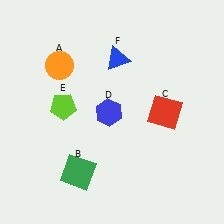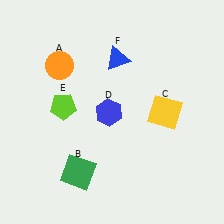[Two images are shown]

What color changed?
The square (C) changed from red in Image 1 to yellow in Image 2.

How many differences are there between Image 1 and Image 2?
There is 1 difference between the two images.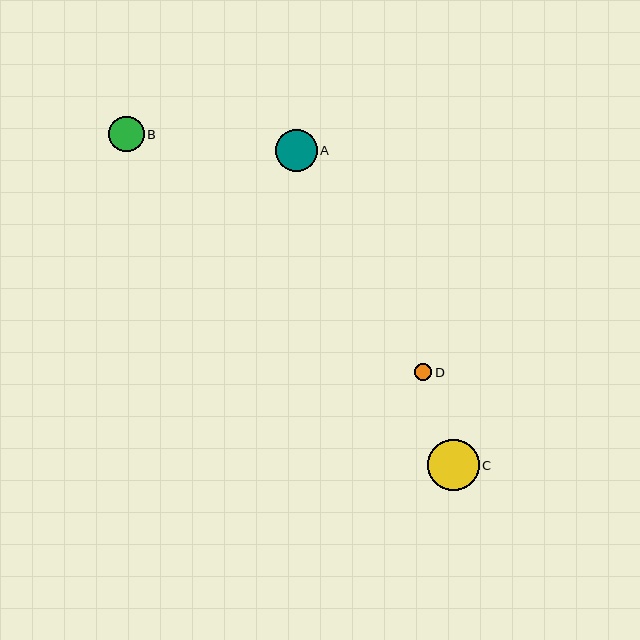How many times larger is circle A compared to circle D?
Circle A is approximately 2.4 times the size of circle D.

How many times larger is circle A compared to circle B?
Circle A is approximately 1.2 times the size of circle B.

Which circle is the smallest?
Circle D is the smallest with a size of approximately 17 pixels.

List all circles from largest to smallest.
From largest to smallest: C, A, B, D.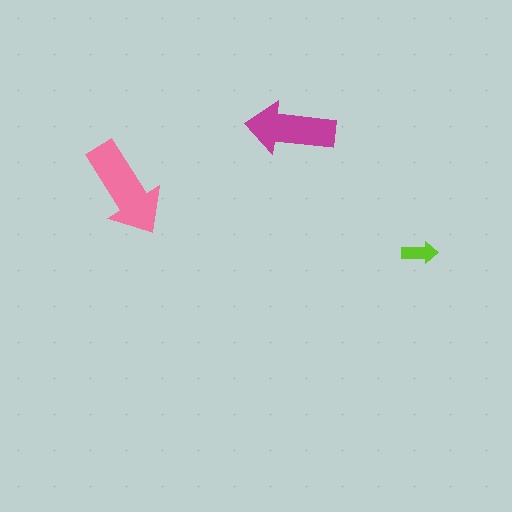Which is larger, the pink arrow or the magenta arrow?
The pink one.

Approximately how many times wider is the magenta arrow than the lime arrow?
About 2.5 times wider.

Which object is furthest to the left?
The pink arrow is leftmost.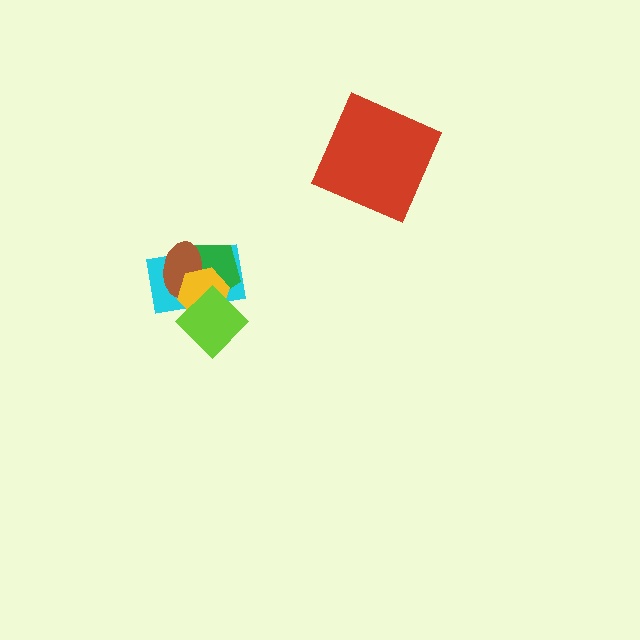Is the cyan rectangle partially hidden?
Yes, it is partially covered by another shape.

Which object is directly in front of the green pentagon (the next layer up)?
The brown ellipse is directly in front of the green pentagon.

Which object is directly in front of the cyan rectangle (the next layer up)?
The green pentagon is directly in front of the cyan rectangle.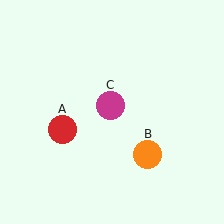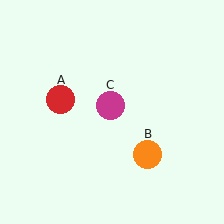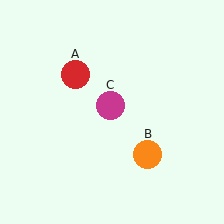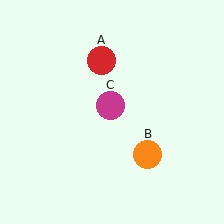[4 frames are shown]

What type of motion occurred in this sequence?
The red circle (object A) rotated clockwise around the center of the scene.